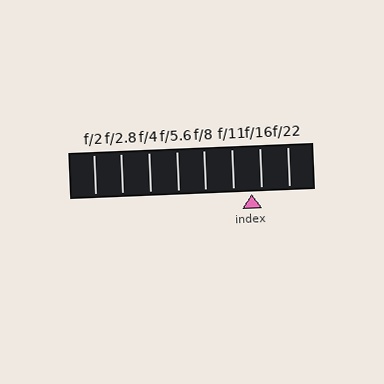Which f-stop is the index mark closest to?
The index mark is closest to f/16.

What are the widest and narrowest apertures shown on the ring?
The widest aperture shown is f/2 and the narrowest is f/22.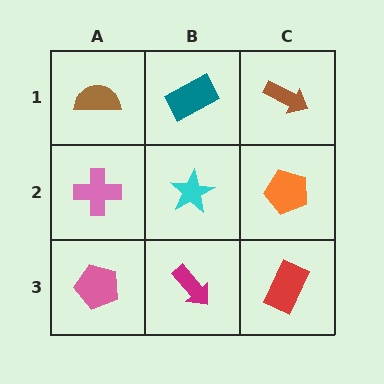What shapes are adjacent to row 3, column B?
A cyan star (row 2, column B), a pink pentagon (row 3, column A), a red rectangle (row 3, column C).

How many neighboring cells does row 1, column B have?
3.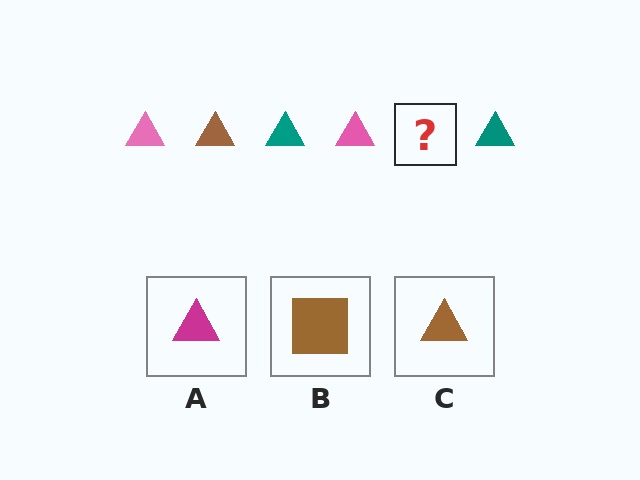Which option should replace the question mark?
Option C.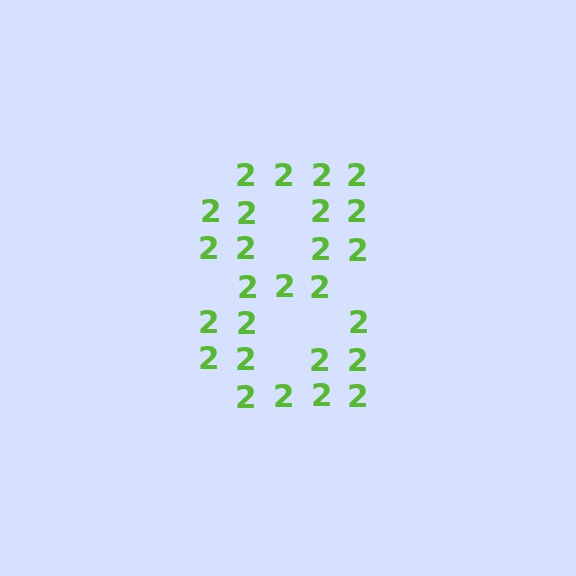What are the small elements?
The small elements are digit 2's.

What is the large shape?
The large shape is the digit 8.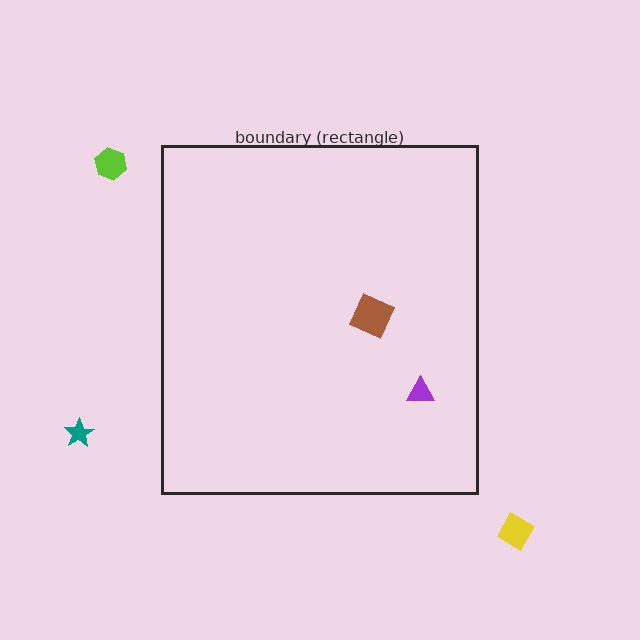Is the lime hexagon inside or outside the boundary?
Outside.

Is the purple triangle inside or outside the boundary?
Inside.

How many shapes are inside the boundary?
2 inside, 3 outside.